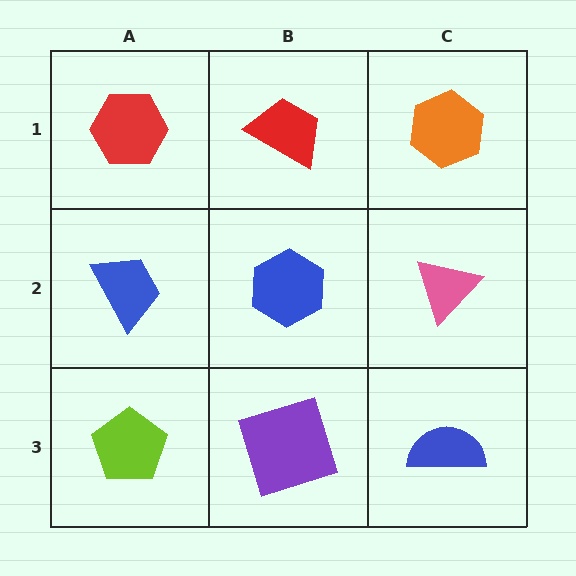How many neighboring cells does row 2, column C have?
3.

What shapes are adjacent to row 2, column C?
An orange hexagon (row 1, column C), a blue semicircle (row 3, column C), a blue hexagon (row 2, column B).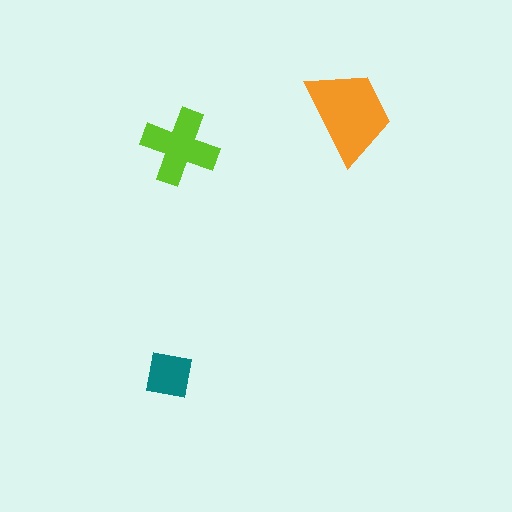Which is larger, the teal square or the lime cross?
The lime cross.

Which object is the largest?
The orange trapezoid.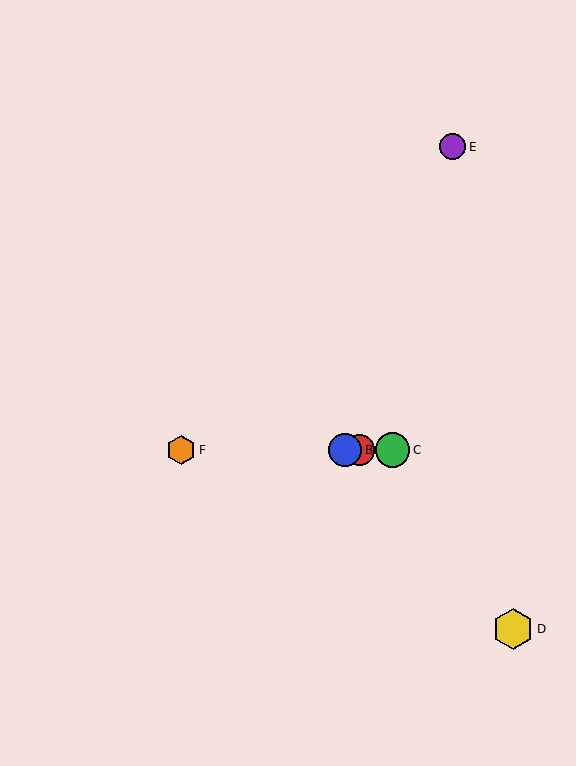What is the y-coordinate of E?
Object E is at y≈147.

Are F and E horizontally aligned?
No, F is at y≈450 and E is at y≈147.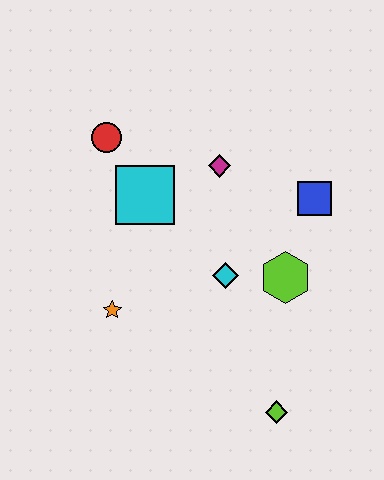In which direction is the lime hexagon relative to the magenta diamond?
The lime hexagon is below the magenta diamond.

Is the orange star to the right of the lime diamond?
No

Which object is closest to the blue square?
The lime hexagon is closest to the blue square.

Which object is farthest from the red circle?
The lime diamond is farthest from the red circle.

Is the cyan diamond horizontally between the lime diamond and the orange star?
Yes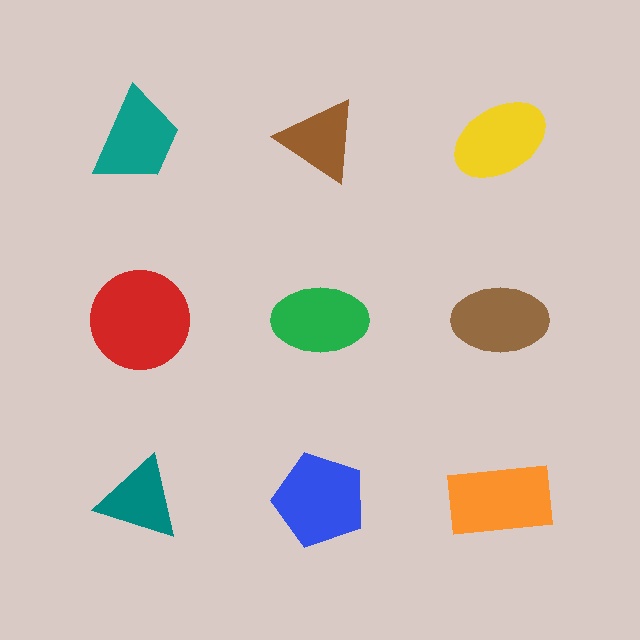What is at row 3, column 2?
A blue pentagon.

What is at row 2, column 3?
A brown ellipse.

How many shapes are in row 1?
3 shapes.